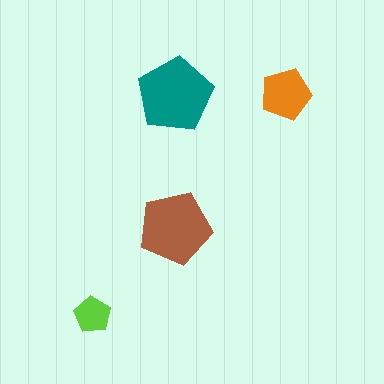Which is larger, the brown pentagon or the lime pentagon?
The brown one.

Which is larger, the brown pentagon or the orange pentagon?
The brown one.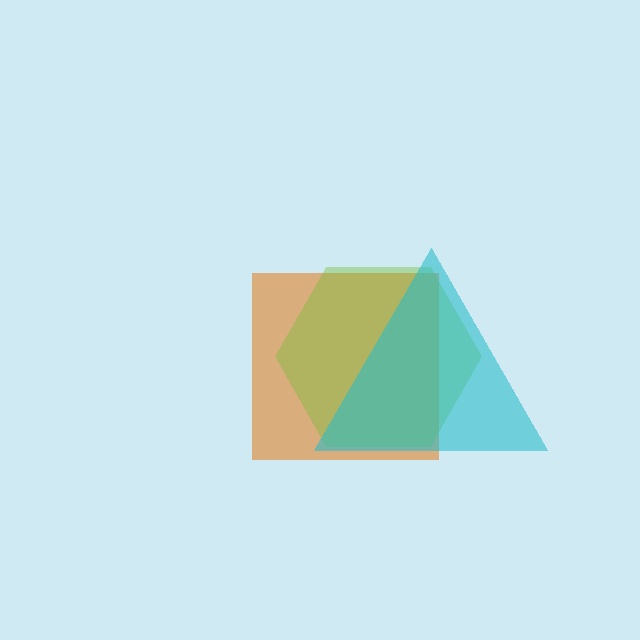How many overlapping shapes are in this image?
There are 3 overlapping shapes in the image.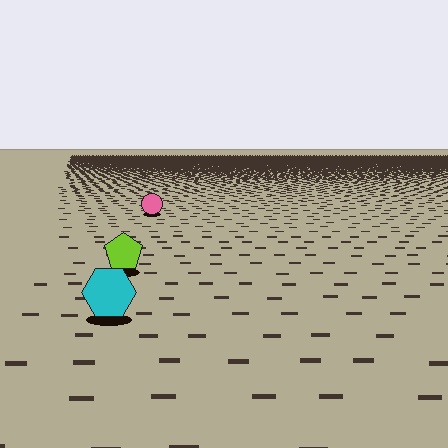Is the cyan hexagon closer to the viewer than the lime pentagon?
Yes. The cyan hexagon is closer — you can tell from the texture gradient: the ground texture is coarser near it.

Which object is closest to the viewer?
The cyan hexagon is closest. The texture marks near it are larger and more spread out.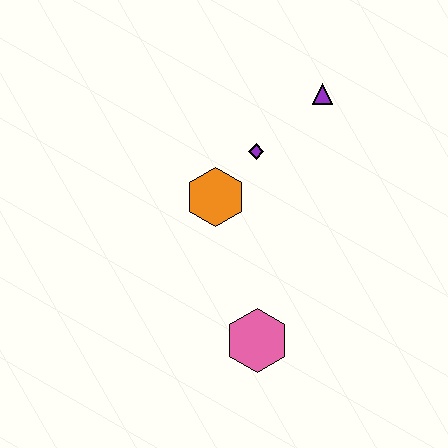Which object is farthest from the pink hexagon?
The purple triangle is farthest from the pink hexagon.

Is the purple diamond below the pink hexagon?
No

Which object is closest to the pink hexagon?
The orange hexagon is closest to the pink hexagon.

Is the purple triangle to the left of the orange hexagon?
No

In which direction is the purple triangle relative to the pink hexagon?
The purple triangle is above the pink hexagon.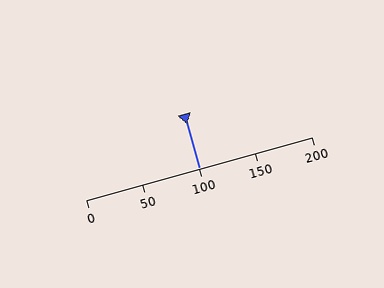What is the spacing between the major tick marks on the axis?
The major ticks are spaced 50 apart.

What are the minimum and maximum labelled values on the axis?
The axis runs from 0 to 200.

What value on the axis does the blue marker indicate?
The marker indicates approximately 100.